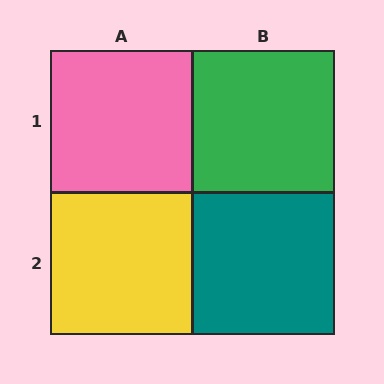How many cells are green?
1 cell is green.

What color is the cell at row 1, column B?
Green.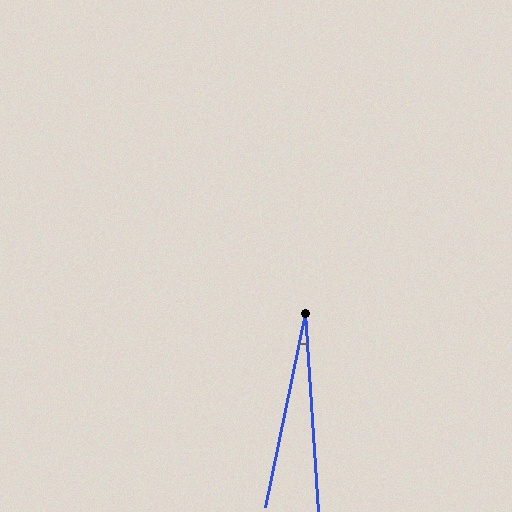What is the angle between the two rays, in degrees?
Approximately 15 degrees.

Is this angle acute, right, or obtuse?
It is acute.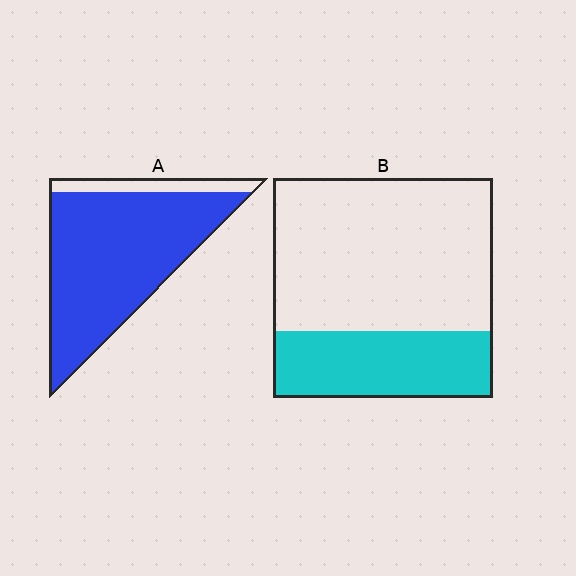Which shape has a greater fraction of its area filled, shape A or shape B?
Shape A.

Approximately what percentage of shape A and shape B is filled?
A is approximately 90% and B is approximately 30%.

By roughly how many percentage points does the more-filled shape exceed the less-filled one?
By roughly 55 percentage points (A over B).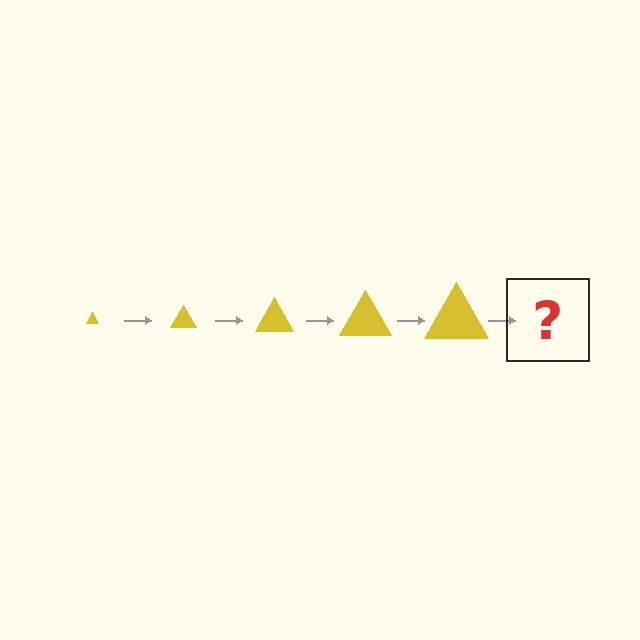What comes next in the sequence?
The next element should be a yellow triangle, larger than the previous one.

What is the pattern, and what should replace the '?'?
The pattern is that the triangle gets progressively larger each step. The '?' should be a yellow triangle, larger than the previous one.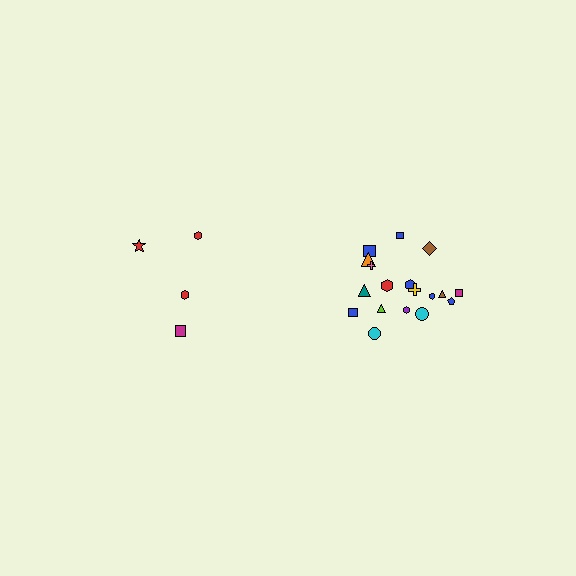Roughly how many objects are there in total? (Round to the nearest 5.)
Roughly 20 objects in total.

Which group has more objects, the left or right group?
The right group.